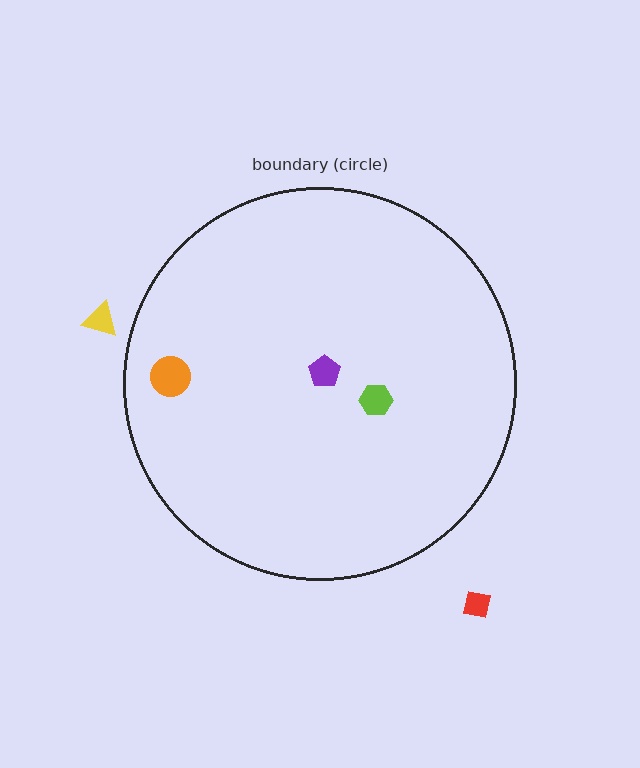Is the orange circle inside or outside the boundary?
Inside.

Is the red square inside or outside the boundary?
Outside.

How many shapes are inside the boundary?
3 inside, 2 outside.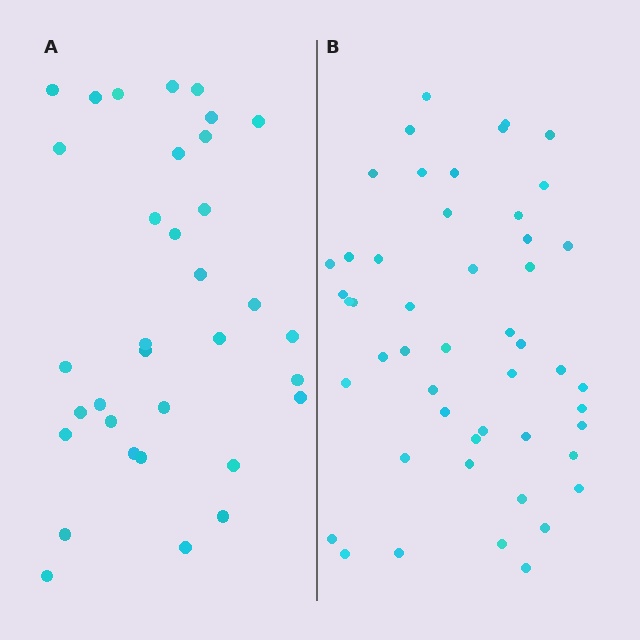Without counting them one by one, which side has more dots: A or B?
Region B (the right region) has more dots.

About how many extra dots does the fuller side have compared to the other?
Region B has approximately 15 more dots than region A.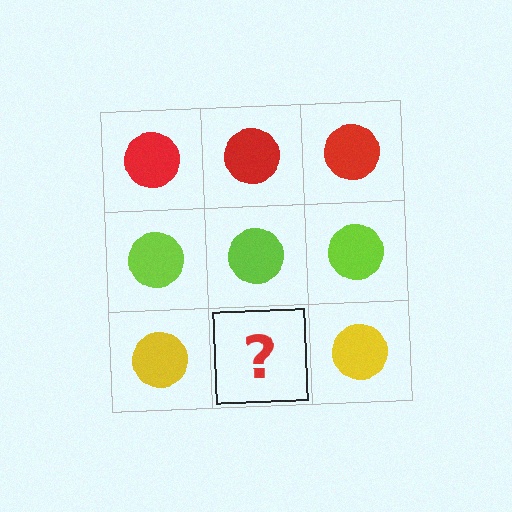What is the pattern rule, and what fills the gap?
The rule is that each row has a consistent color. The gap should be filled with a yellow circle.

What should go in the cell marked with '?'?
The missing cell should contain a yellow circle.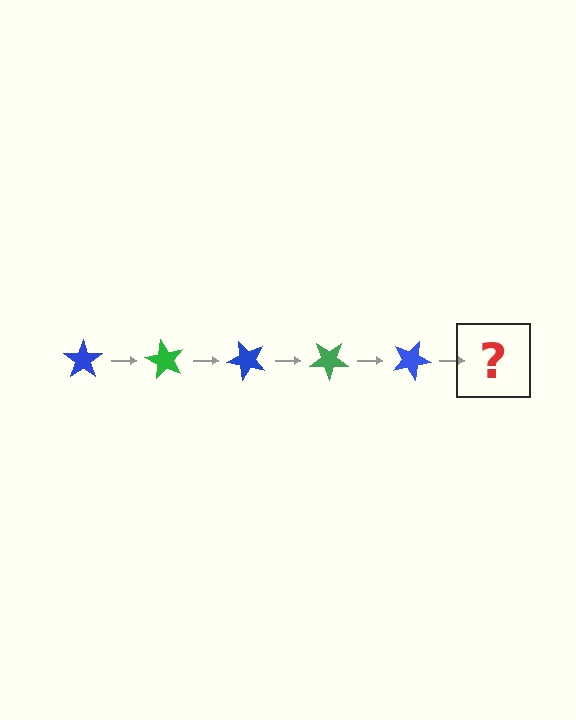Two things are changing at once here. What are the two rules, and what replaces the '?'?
The two rules are that it rotates 60 degrees each step and the color cycles through blue and green. The '?' should be a green star, rotated 300 degrees from the start.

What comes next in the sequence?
The next element should be a green star, rotated 300 degrees from the start.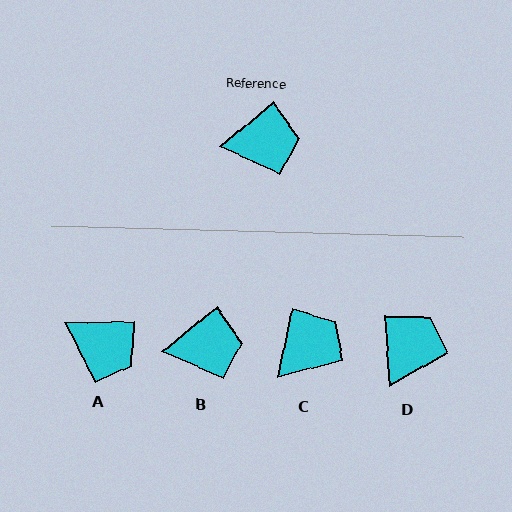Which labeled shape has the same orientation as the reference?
B.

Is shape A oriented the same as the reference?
No, it is off by about 38 degrees.